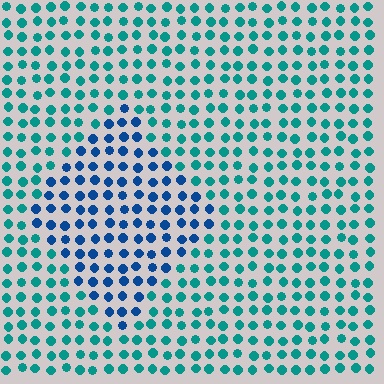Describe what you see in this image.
The image is filled with small teal elements in a uniform arrangement. A diamond-shaped region is visible where the elements are tinted to a slightly different hue, forming a subtle color boundary.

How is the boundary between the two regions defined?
The boundary is defined purely by a slight shift in hue (about 38 degrees). Spacing, size, and orientation are identical on both sides.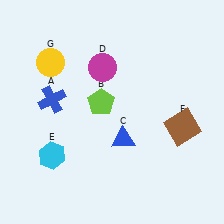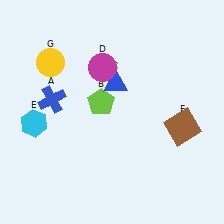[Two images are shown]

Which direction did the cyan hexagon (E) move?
The cyan hexagon (E) moved up.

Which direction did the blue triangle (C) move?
The blue triangle (C) moved up.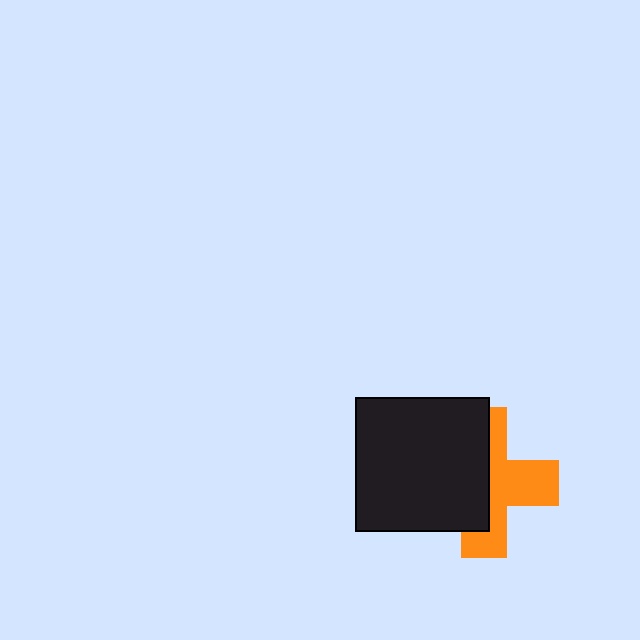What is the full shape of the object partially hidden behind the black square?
The partially hidden object is an orange cross.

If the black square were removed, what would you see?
You would see the complete orange cross.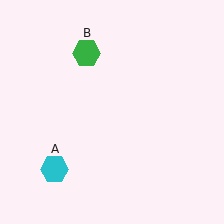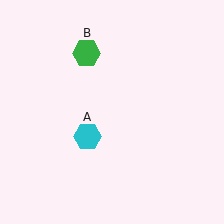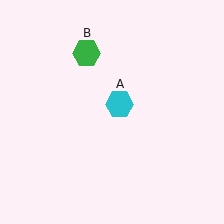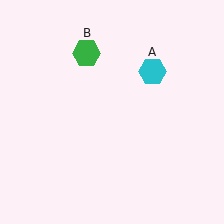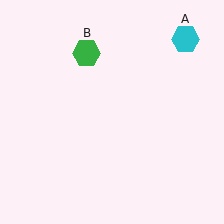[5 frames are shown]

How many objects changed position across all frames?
1 object changed position: cyan hexagon (object A).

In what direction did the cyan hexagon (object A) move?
The cyan hexagon (object A) moved up and to the right.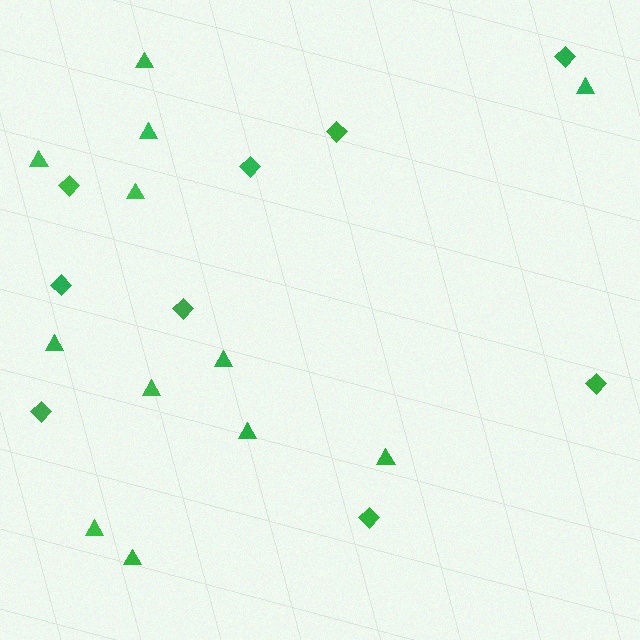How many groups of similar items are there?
There are 2 groups: one group of triangles (12) and one group of diamonds (9).